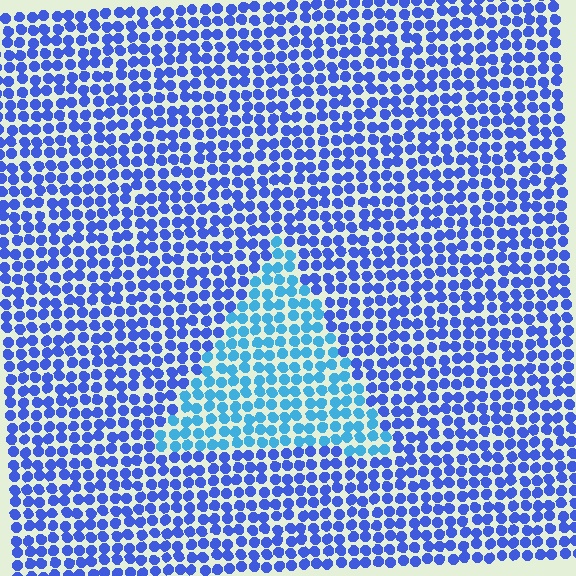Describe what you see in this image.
The image is filled with small blue elements in a uniform arrangement. A triangle-shaped region is visible where the elements are tinted to a slightly different hue, forming a subtle color boundary.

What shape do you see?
I see a triangle.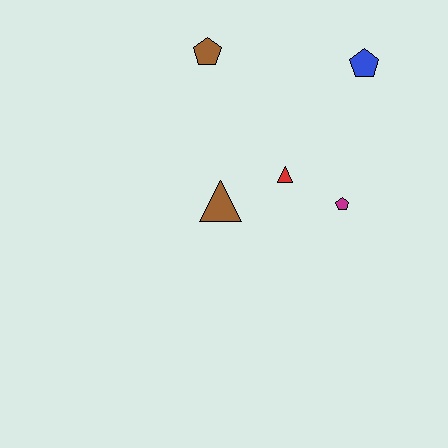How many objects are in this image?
There are 5 objects.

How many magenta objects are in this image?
There is 1 magenta object.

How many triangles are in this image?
There are 2 triangles.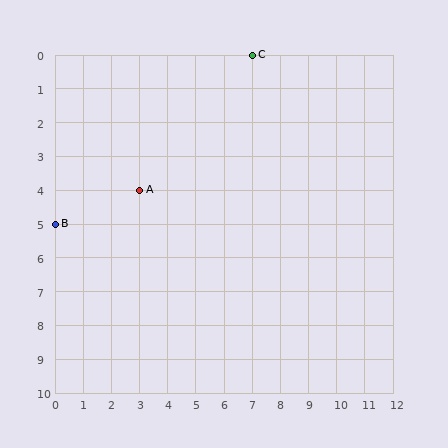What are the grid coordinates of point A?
Point A is at grid coordinates (3, 4).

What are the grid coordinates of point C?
Point C is at grid coordinates (7, 0).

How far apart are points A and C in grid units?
Points A and C are 4 columns and 4 rows apart (about 5.7 grid units diagonally).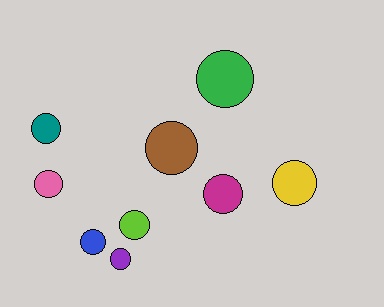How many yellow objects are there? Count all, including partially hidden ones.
There is 1 yellow object.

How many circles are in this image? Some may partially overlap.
There are 9 circles.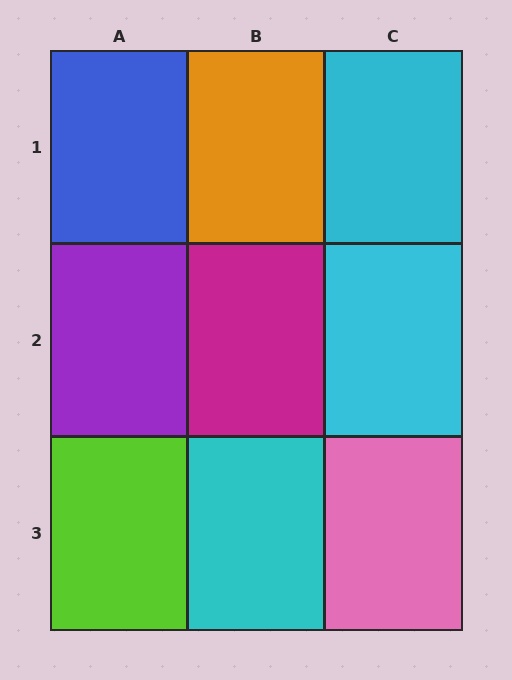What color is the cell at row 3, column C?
Pink.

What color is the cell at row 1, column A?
Blue.